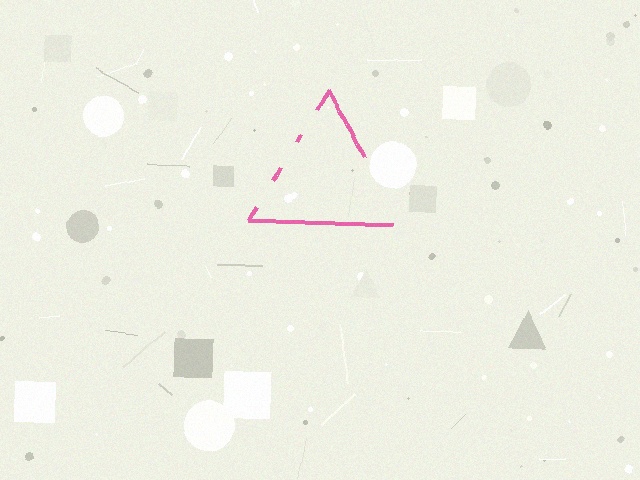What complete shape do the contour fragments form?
The contour fragments form a triangle.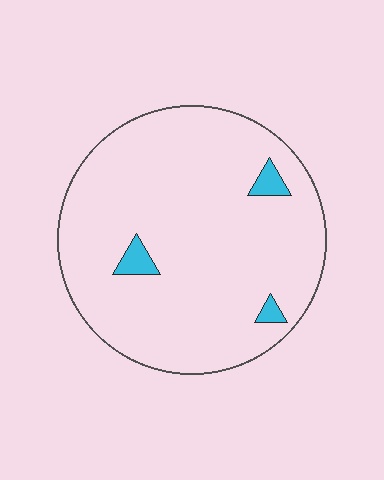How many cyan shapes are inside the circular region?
3.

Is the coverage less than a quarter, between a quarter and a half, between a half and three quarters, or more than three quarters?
Less than a quarter.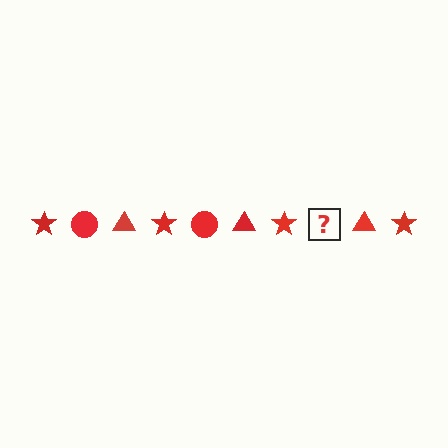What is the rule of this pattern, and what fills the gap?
The rule is that the pattern cycles through star, circle, triangle shapes in red. The gap should be filled with a red circle.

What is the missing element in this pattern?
The missing element is a red circle.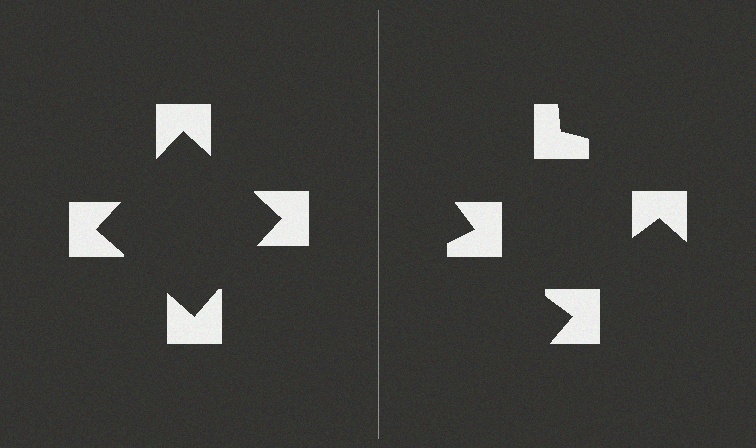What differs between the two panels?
The notched squares are positioned identically on both sides; only the wedge orientations differ. On the left they align to a square; on the right they are misaligned.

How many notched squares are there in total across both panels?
8 — 4 on each side.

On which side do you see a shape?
An illusory square appears on the left side. On the right side the wedge cuts are rotated, so no coherent shape forms.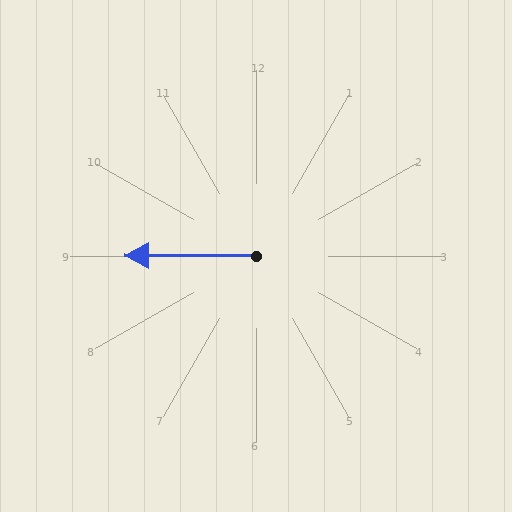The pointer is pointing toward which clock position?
Roughly 9 o'clock.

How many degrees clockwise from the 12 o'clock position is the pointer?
Approximately 270 degrees.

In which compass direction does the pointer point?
West.